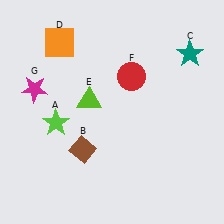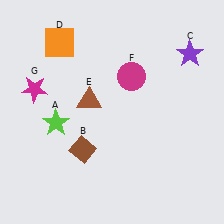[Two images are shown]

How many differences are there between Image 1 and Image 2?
There are 3 differences between the two images.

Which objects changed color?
C changed from teal to purple. E changed from lime to brown. F changed from red to magenta.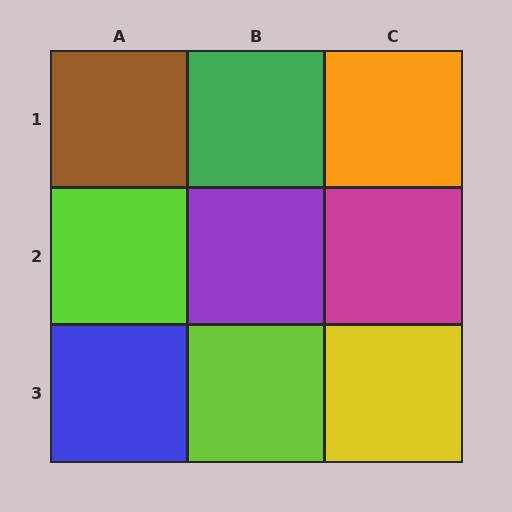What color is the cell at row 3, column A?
Blue.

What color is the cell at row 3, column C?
Yellow.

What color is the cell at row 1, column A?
Brown.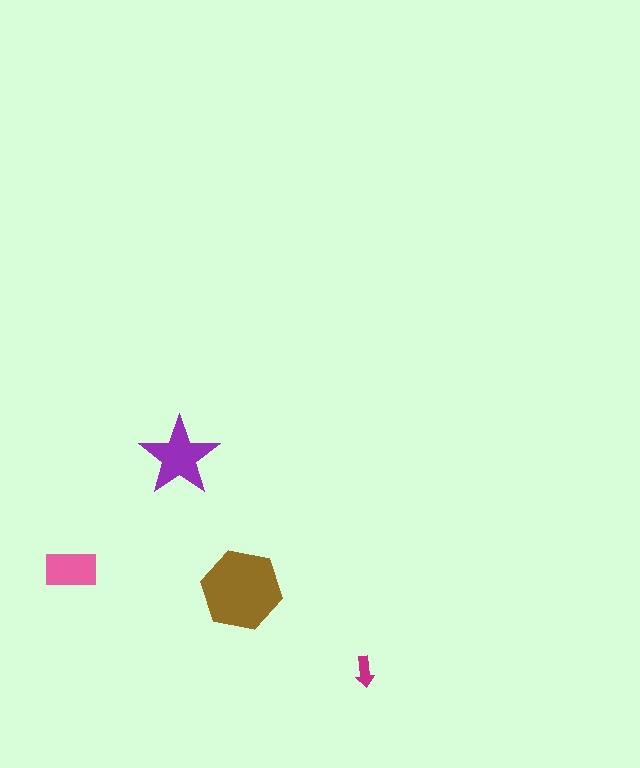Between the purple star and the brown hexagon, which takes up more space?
The brown hexagon.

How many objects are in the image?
There are 4 objects in the image.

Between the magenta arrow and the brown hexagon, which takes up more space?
The brown hexagon.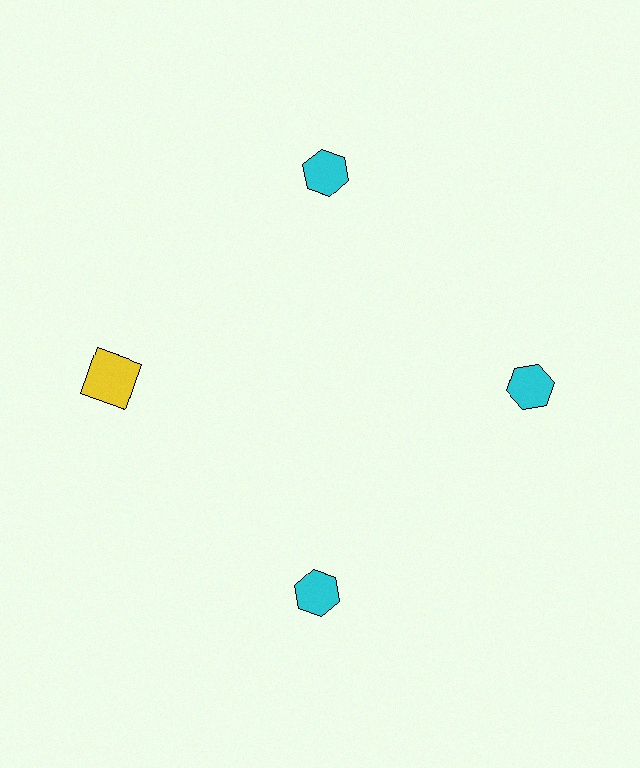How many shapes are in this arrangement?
There are 4 shapes arranged in a ring pattern.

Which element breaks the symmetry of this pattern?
The yellow square at roughly the 9 o'clock position breaks the symmetry. All other shapes are cyan hexagons.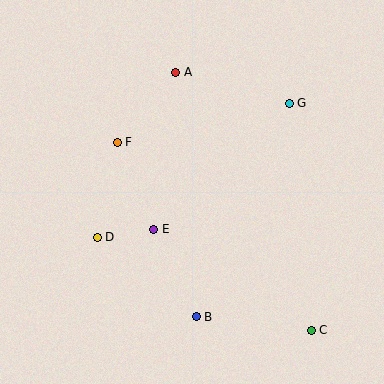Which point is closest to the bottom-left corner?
Point D is closest to the bottom-left corner.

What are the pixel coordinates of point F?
Point F is at (117, 142).